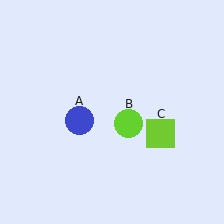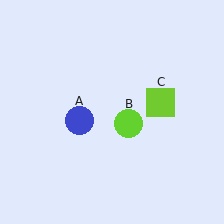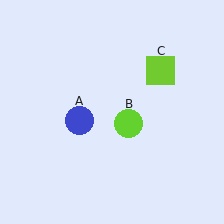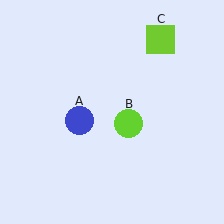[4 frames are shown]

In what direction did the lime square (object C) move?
The lime square (object C) moved up.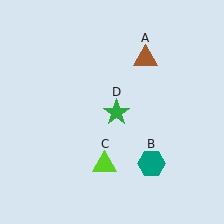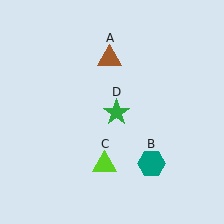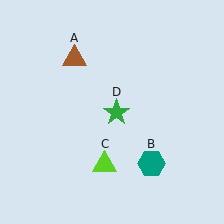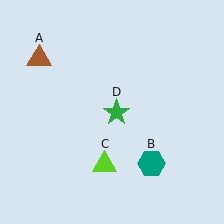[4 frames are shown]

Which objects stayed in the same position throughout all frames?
Teal hexagon (object B) and lime triangle (object C) and green star (object D) remained stationary.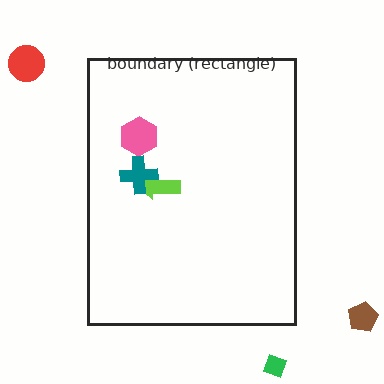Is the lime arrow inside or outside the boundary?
Inside.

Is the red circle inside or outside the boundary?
Outside.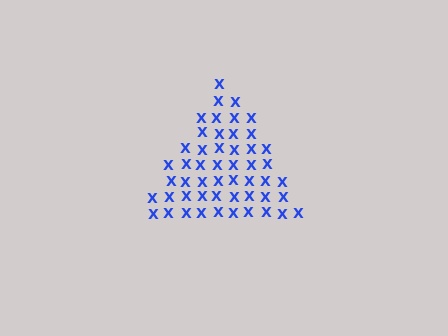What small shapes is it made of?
It is made of small letter X's.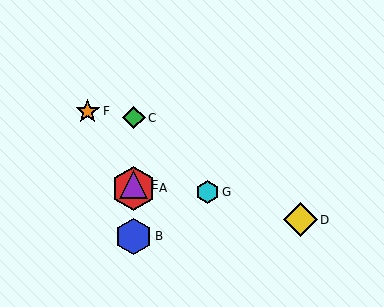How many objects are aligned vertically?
4 objects (A, B, C, E) are aligned vertically.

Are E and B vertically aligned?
Yes, both are at x≈134.